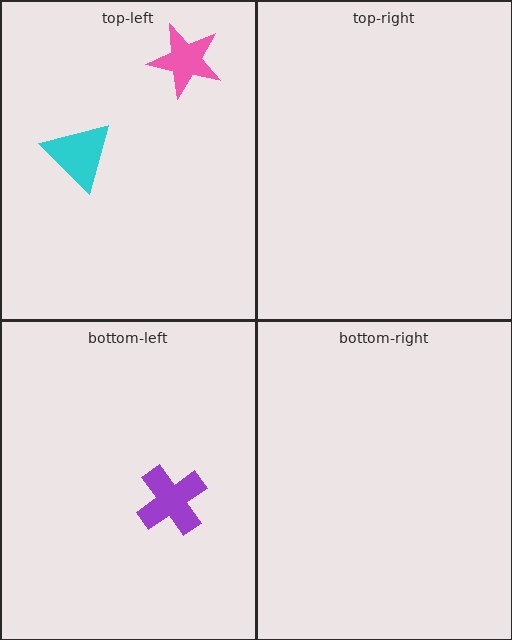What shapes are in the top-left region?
The pink star, the cyan triangle.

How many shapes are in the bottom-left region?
1.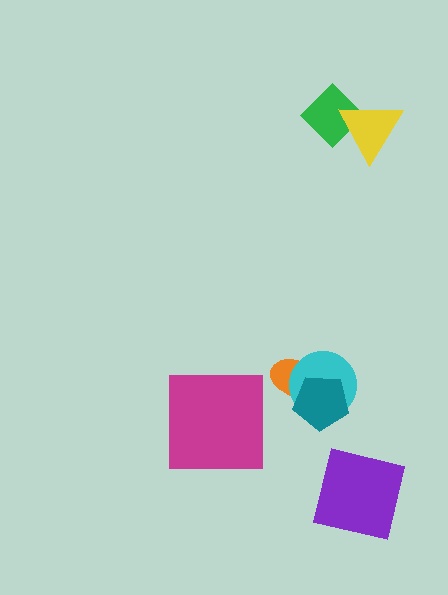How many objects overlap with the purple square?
0 objects overlap with the purple square.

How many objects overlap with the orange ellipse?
2 objects overlap with the orange ellipse.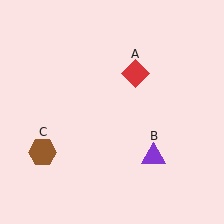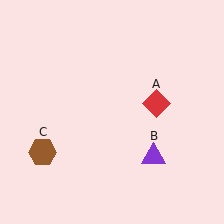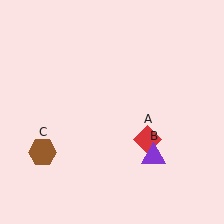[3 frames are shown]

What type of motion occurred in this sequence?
The red diamond (object A) rotated clockwise around the center of the scene.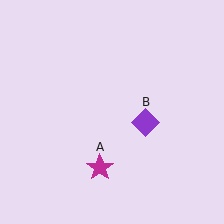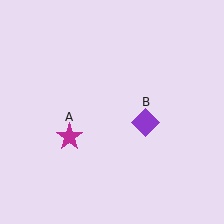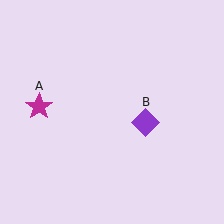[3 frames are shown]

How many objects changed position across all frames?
1 object changed position: magenta star (object A).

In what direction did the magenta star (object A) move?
The magenta star (object A) moved up and to the left.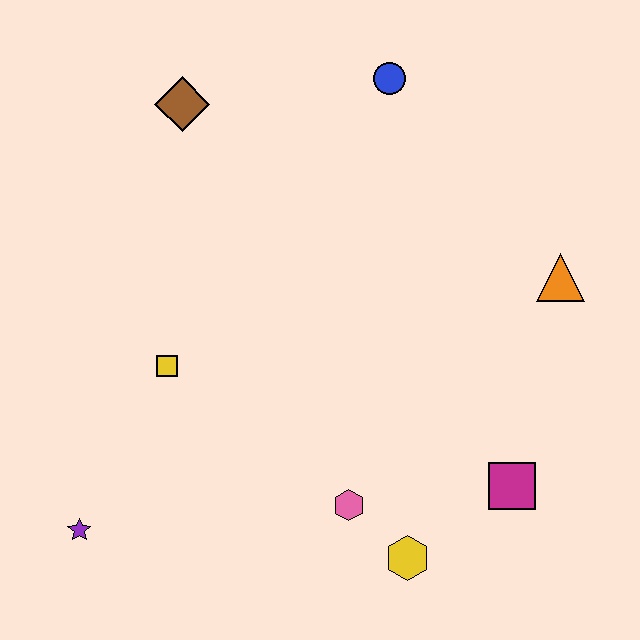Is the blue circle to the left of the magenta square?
Yes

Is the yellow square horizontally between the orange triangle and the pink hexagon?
No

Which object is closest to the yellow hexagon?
The pink hexagon is closest to the yellow hexagon.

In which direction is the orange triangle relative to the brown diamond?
The orange triangle is to the right of the brown diamond.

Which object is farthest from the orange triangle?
The purple star is farthest from the orange triangle.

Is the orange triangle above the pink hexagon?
Yes